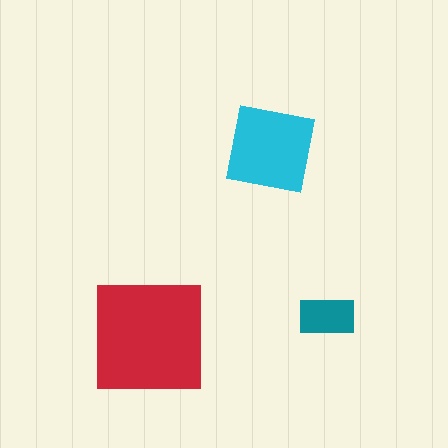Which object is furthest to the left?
The red square is leftmost.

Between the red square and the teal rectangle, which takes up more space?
The red square.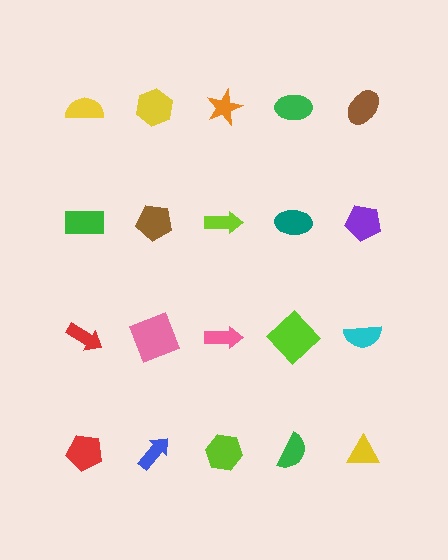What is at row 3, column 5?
A cyan semicircle.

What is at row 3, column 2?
A pink square.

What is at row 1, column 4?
A green ellipse.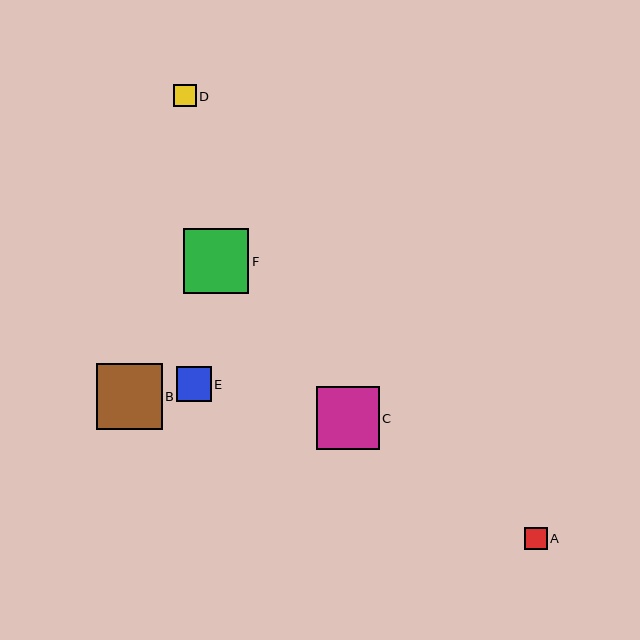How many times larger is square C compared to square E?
Square C is approximately 1.8 times the size of square E.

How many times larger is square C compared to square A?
Square C is approximately 2.8 times the size of square A.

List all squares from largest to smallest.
From largest to smallest: B, F, C, E, A, D.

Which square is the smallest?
Square D is the smallest with a size of approximately 23 pixels.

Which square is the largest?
Square B is the largest with a size of approximately 66 pixels.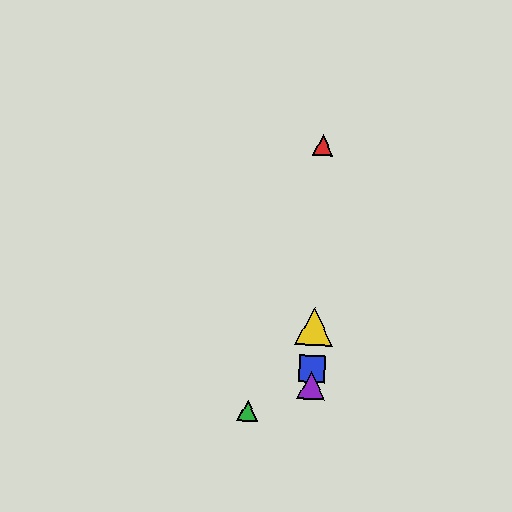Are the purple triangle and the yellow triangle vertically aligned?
Yes, both are at x≈311.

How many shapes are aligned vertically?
4 shapes (the red triangle, the blue square, the yellow triangle, the purple triangle) are aligned vertically.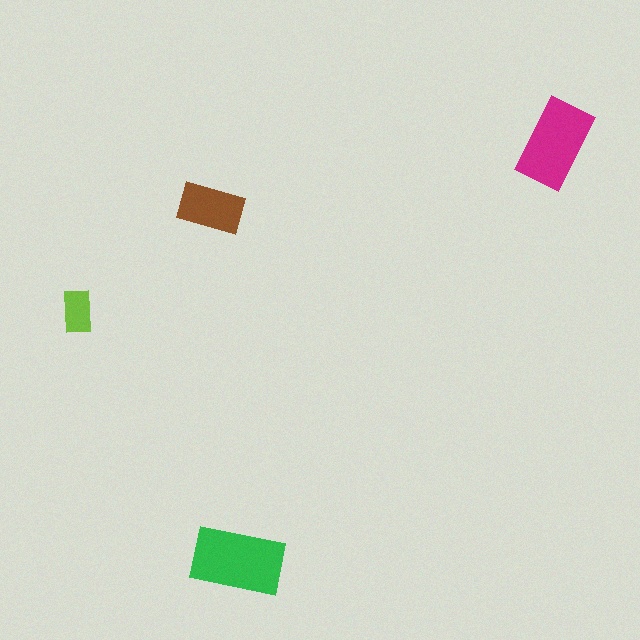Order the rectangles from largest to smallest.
the green one, the magenta one, the brown one, the lime one.